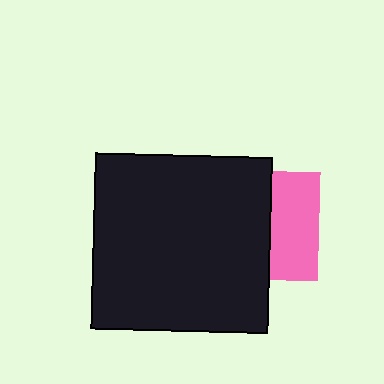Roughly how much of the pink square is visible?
A small part of it is visible (roughly 44%).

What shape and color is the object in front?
The object in front is a black square.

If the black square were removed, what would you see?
You would see the complete pink square.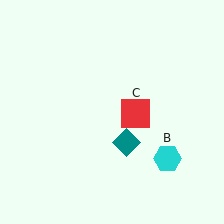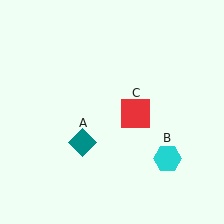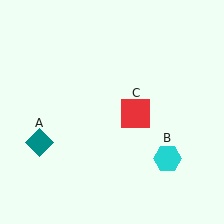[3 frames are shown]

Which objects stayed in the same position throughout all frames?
Cyan hexagon (object B) and red square (object C) remained stationary.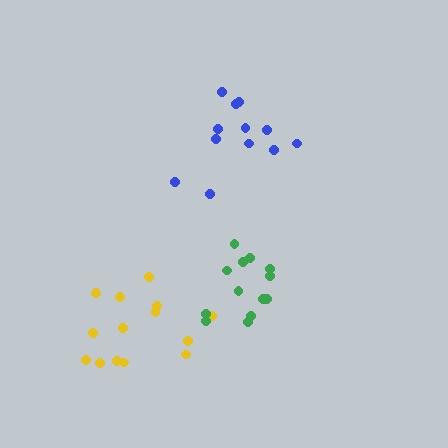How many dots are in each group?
Group 1: 14 dots, Group 2: 12 dots, Group 3: 13 dots (39 total).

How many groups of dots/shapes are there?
There are 3 groups.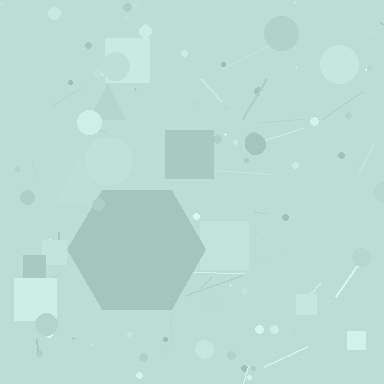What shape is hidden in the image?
A hexagon is hidden in the image.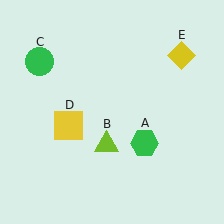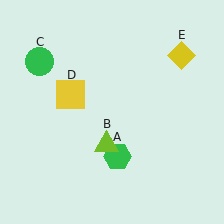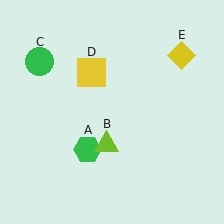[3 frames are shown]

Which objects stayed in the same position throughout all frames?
Lime triangle (object B) and green circle (object C) and yellow diamond (object E) remained stationary.